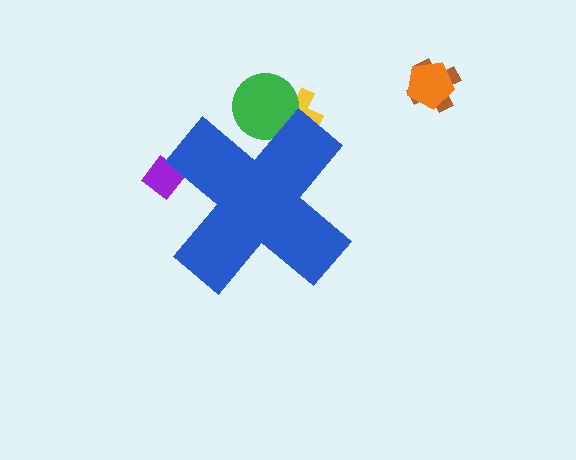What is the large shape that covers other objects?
A blue cross.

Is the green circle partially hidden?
Yes, the green circle is partially hidden behind the blue cross.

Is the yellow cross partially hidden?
Yes, the yellow cross is partially hidden behind the blue cross.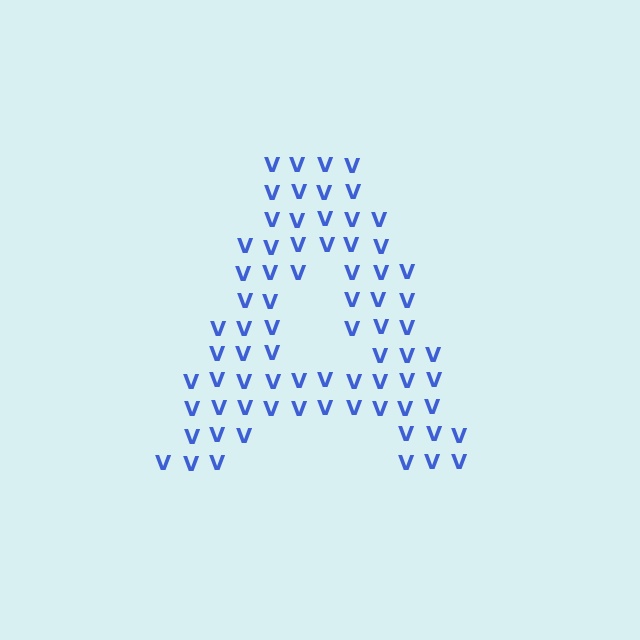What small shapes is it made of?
It is made of small letter V's.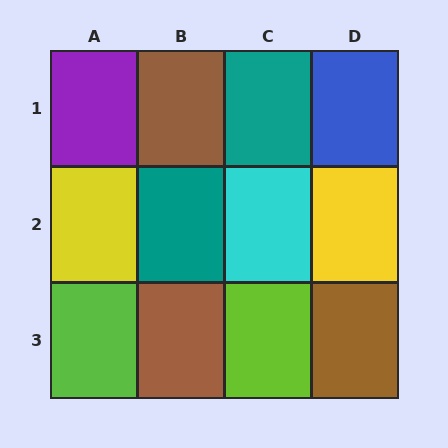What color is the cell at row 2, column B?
Teal.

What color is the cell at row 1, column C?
Teal.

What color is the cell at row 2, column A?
Yellow.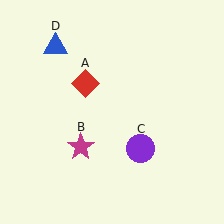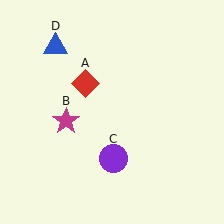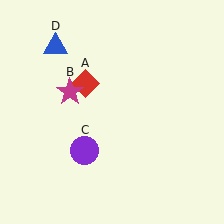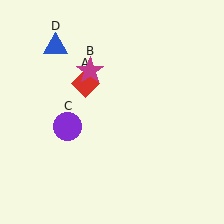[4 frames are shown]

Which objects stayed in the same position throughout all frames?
Red diamond (object A) and blue triangle (object D) remained stationary.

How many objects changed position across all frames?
2 objects changed position: magenta star (object B), purple circle (object C).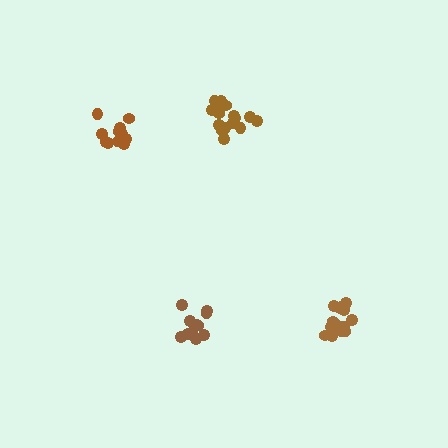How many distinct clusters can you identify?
There are 4 distinct clusters.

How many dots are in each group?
Group 1: 15 dots, Group 2: 11 dots, Group 3: 11 dots, Group 4: 17 dots (54 total).